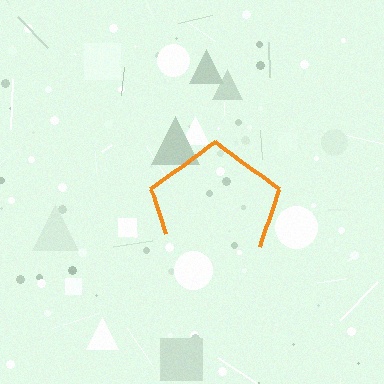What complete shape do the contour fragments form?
The contour fragments form a pentagon.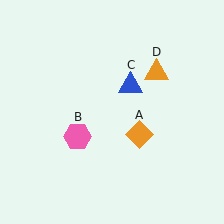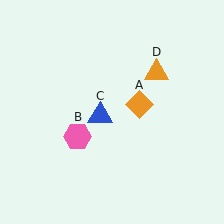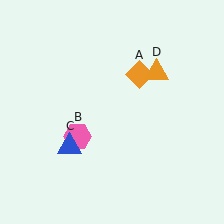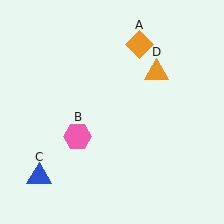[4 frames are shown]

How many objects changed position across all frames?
2 objects changed position: orange diamond (object A), blue triangle (object C).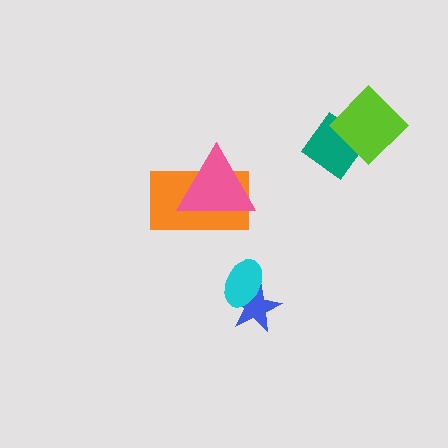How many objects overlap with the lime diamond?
1 object overlaps with the lime diamond.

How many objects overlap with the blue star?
1 object overlaps with the blue star.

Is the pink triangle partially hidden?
No, no other shape covers it.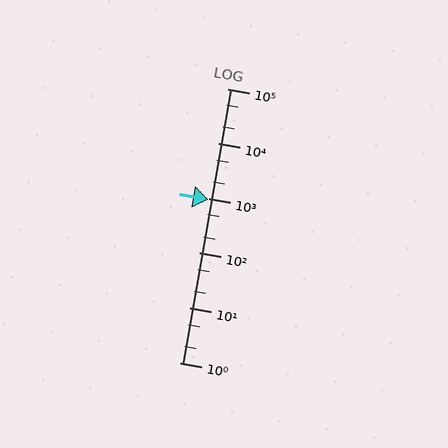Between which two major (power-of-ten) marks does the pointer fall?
The pointer is between 100 and 1000.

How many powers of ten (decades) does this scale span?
The scale spans 5 decades, from 1 to 100000.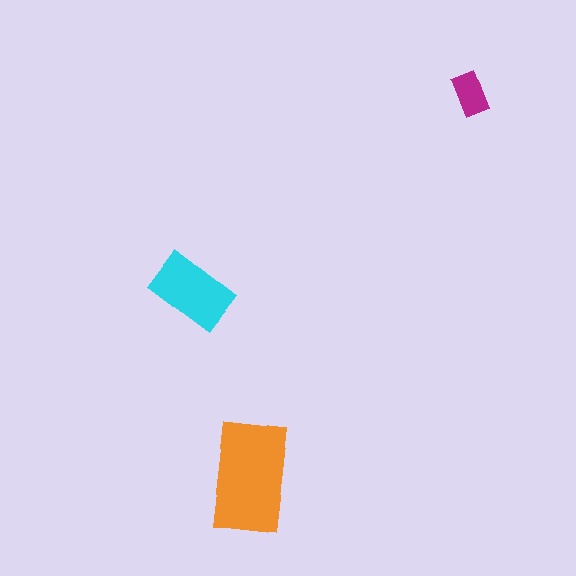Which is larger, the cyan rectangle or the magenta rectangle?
The cyan one.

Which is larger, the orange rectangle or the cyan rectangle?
The orange one.